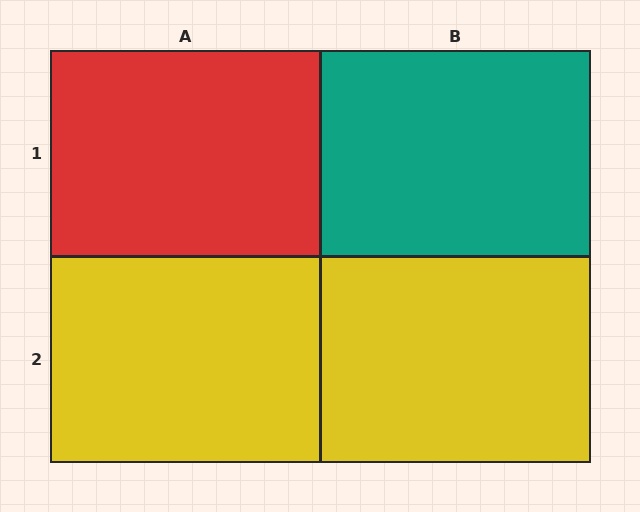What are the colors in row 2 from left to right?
Yellow, yellow.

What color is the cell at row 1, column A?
Red.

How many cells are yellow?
2 cells are yellow.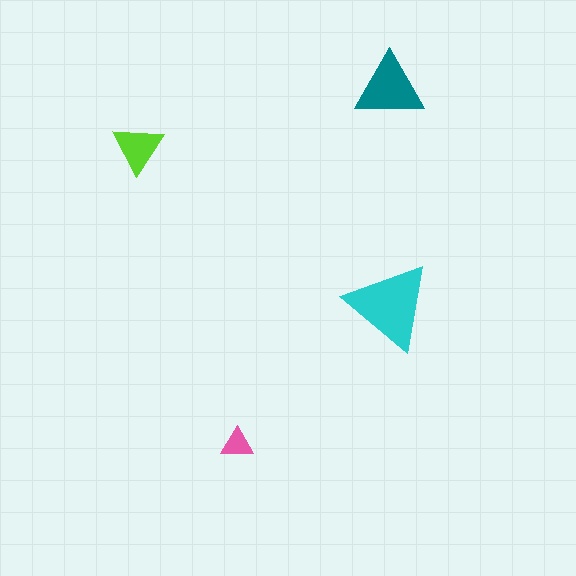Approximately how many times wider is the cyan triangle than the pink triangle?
About 2.5 times wider.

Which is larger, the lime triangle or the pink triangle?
The lime one.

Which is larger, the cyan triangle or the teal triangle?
The cyan one.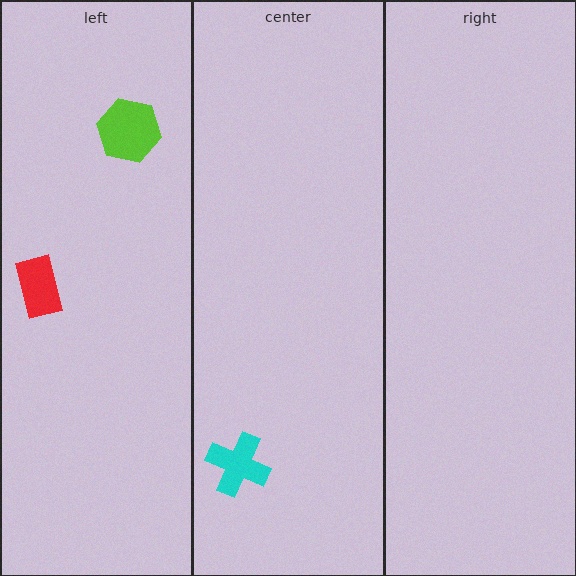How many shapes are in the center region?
1.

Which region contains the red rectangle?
The left region.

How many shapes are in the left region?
2.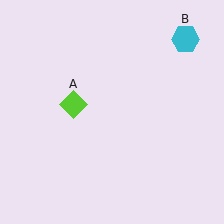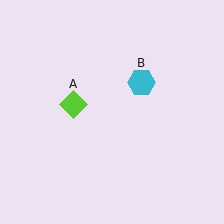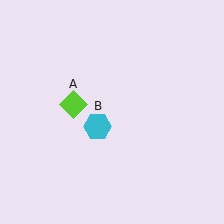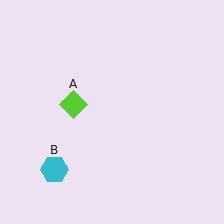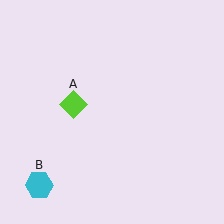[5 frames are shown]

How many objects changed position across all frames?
1 object changed position: cyan hexagon (object B).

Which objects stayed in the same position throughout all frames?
Lime diamond (object A) remained stationary.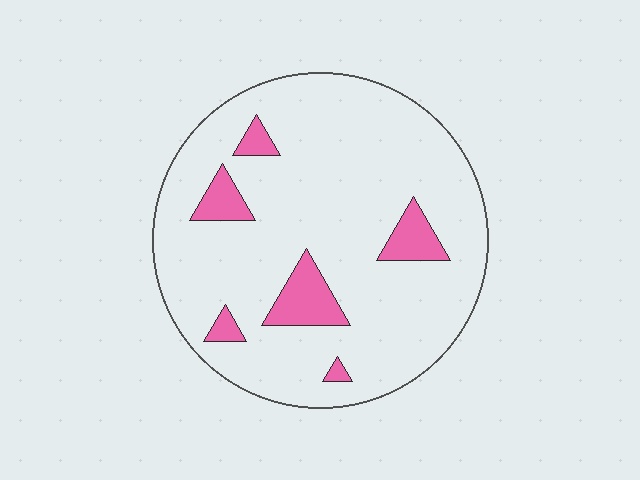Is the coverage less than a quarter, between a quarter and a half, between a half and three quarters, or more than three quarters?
Less than a quarter.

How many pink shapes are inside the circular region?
6.